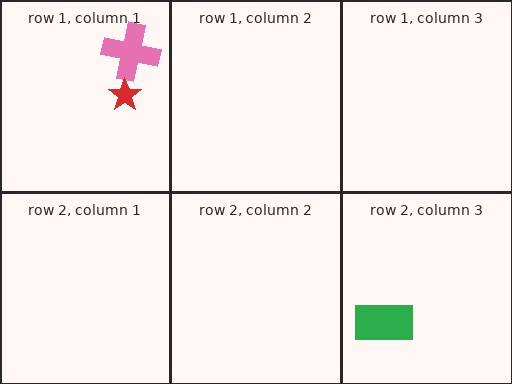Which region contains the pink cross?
The row 1, column 1 region.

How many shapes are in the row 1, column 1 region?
2.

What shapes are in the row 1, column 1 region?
The pink cross, the red star.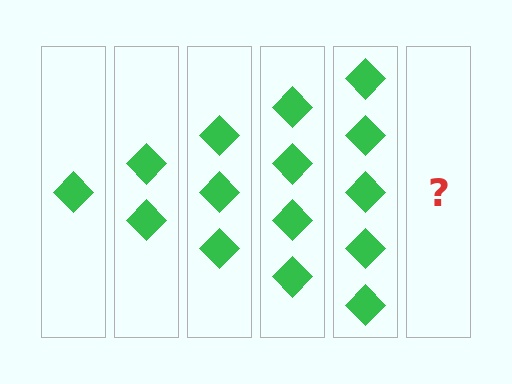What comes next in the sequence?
The next element should be 6 diamonds.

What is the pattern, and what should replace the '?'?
The pattern is that each step adds one more diamond. The '?' should be 6 diamonds.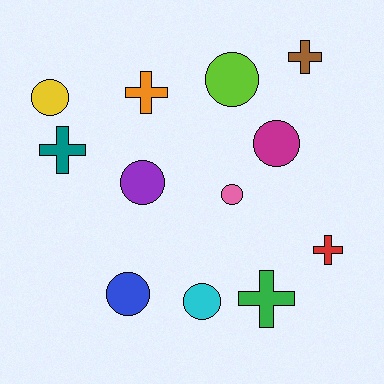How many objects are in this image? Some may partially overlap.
There are 12 objects.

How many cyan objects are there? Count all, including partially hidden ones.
There is 1 cyan object.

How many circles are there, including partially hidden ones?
There are 7 circles.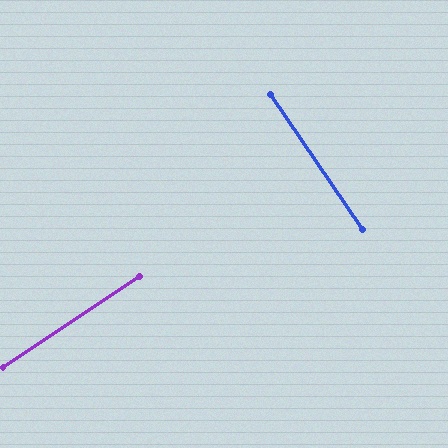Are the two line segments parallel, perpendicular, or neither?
Perpendicular — they meet at approximately 90°.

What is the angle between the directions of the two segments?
Approximately 90 degrees.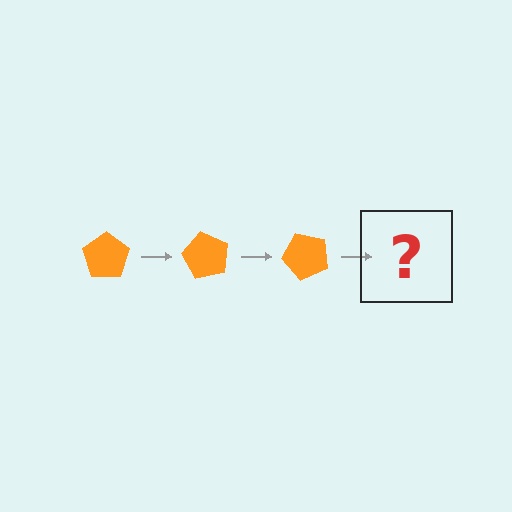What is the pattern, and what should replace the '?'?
The pattern is that the pentagon rotates 60 degrees each step. The '?' should be an orange pentagon rotated 180 degrees.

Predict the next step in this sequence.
The next step is an orange pentagon rotated 180 degrees.